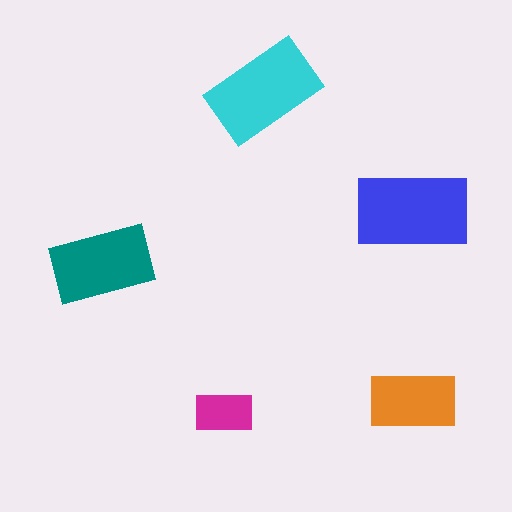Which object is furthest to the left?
The teal rectangle is leftmost.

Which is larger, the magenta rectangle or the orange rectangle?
The orange one.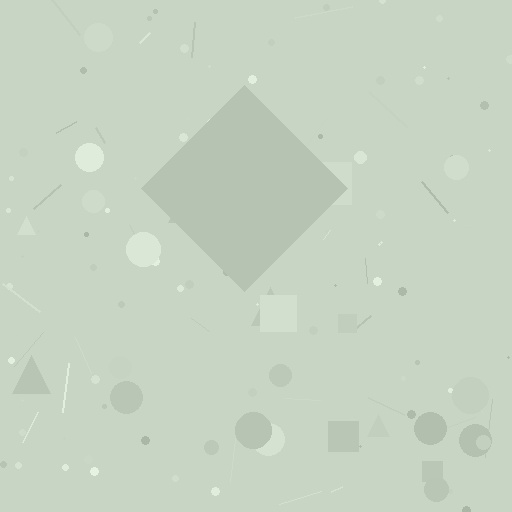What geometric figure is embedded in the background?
A diamond is embedded in the background.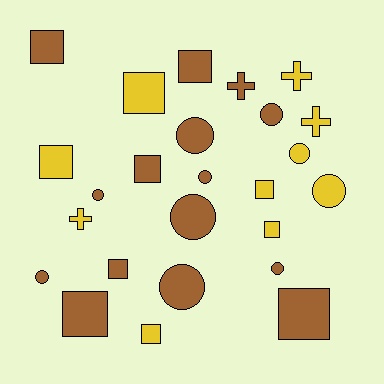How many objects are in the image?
There are 25 objects.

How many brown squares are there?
There are 6 brown squares.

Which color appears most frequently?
Brown, with 15 objects.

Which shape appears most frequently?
Square, with 11 objects.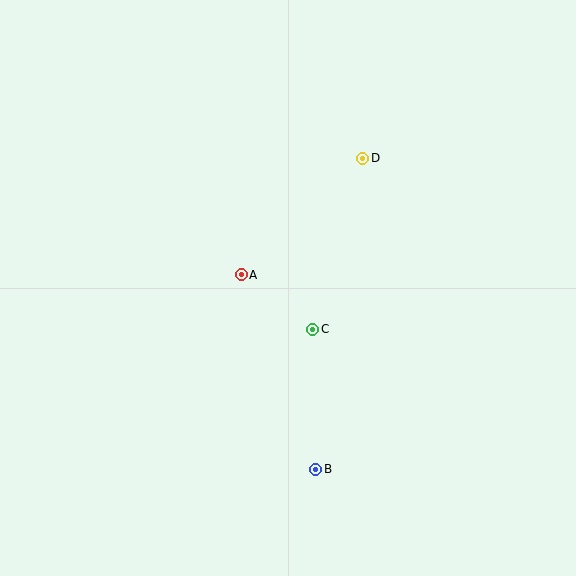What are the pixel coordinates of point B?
Point B is at (316, 469).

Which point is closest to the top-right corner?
Point D is closest to the top-right corner.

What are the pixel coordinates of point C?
Point C is at (313, 329).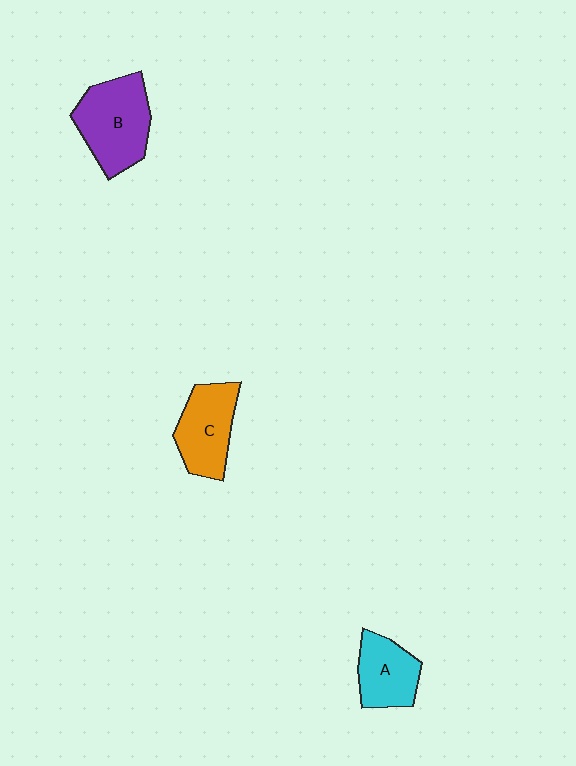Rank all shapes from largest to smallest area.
From largest to smallest: B (purple), C (orange), A (cyan).